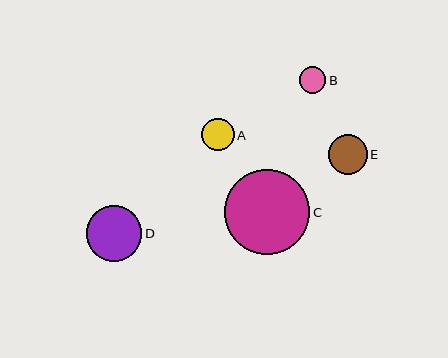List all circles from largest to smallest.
From largest to smallest: C, D, E, A, B.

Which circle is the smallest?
Circle B is the smallest with a size of approximately 27 pixels.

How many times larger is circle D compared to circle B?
Circle D is approximately 2.1 times the size of circle B.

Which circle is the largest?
Circle C is the largest with a size of approximately 85 pixels.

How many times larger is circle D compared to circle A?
Circle D is approximately 1.7 times the size of circle A.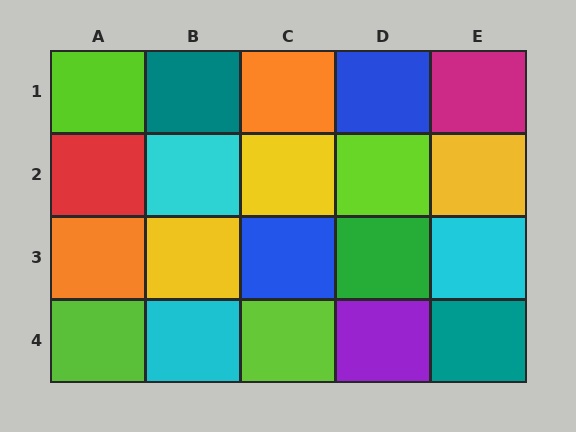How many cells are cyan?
3 cells are cyan.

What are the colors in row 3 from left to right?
Orange, yellow, blue, green, cyan.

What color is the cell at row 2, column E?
Yellow.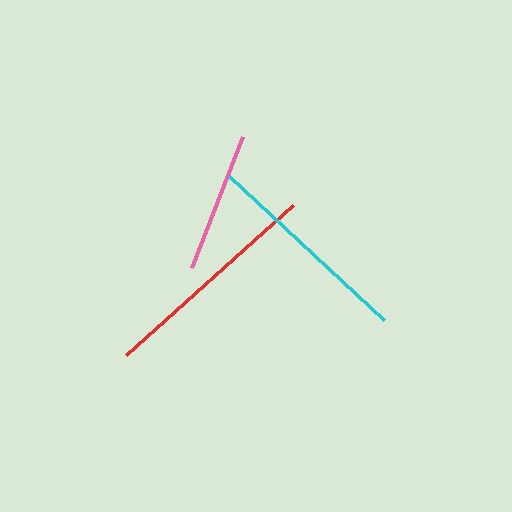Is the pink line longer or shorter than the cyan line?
The cyan line is longer than the pink line.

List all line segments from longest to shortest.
From longest to shortest: red, cyan, pink.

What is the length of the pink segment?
The pink segment is approximately 141 pixels long.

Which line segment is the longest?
The red line is the longest at approximately 224 pixels.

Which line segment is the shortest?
The pink line is the shortest at approximately 141 pixels.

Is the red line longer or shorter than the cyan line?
The red line is longer than the cyan line.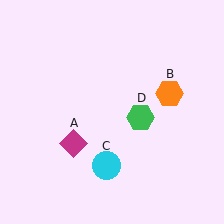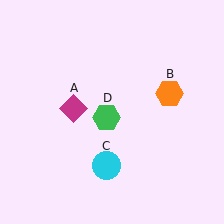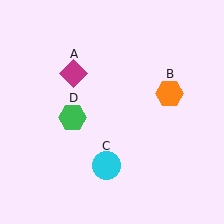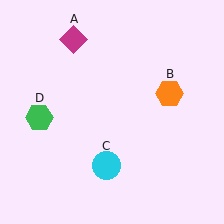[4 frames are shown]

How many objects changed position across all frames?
2 objects changed position: magenta diamond (object A), green hexagon (object D).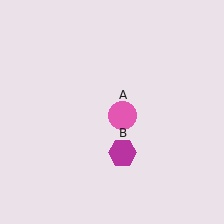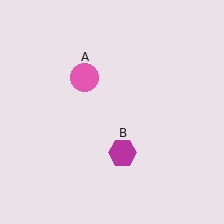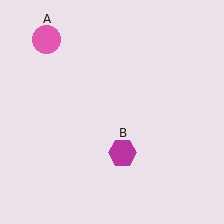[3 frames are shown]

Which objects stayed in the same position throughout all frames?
Magenta hexagon (object B) remained stationary.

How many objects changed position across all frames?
1 object changed position: pink circle (object A).